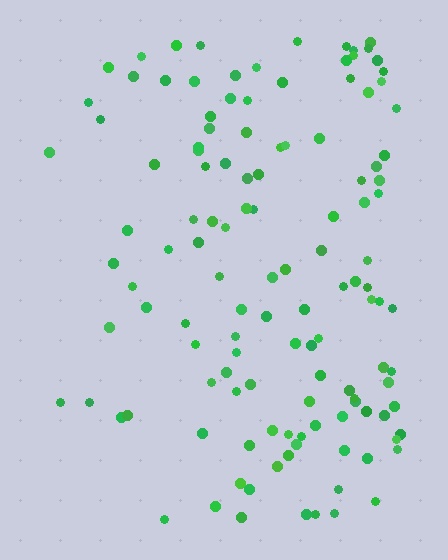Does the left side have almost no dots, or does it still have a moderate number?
Still a moderate number, just noticeably fewer than the right.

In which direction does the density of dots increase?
From left to right, with the right side densest.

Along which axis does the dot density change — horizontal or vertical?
Horizontal.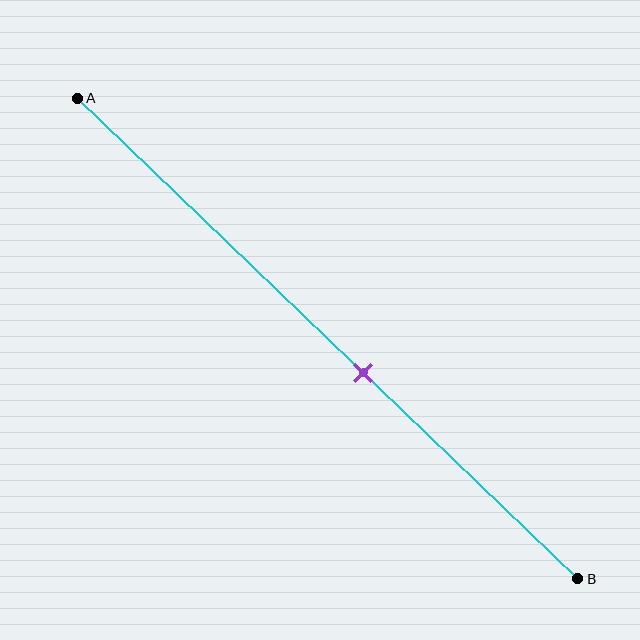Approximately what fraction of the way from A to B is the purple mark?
The purple mark is approximately 55% of the way from A to B.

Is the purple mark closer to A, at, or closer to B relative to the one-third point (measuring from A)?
The purple mark is closer to point B than the one-third point of segment AB.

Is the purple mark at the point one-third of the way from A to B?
No, the mark is at about 55% from A, not at the 33% one-third point.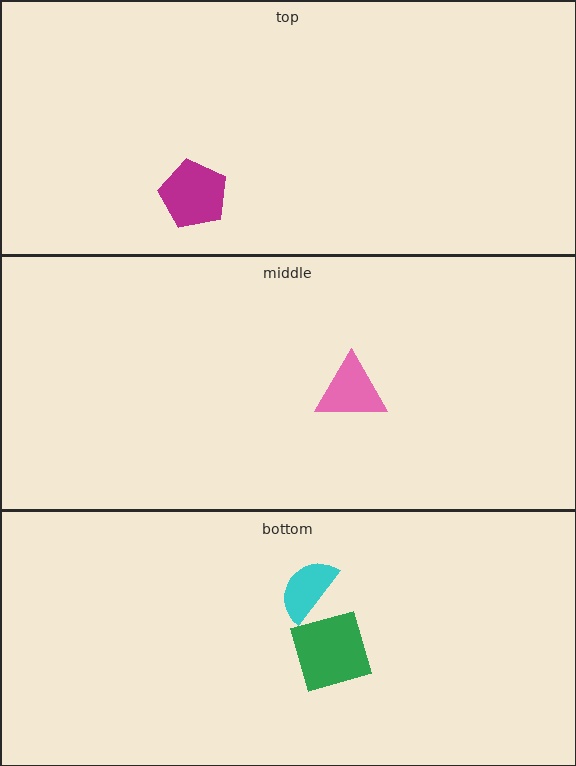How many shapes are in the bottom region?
2.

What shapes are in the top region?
The magenta pentagon.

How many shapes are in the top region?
1.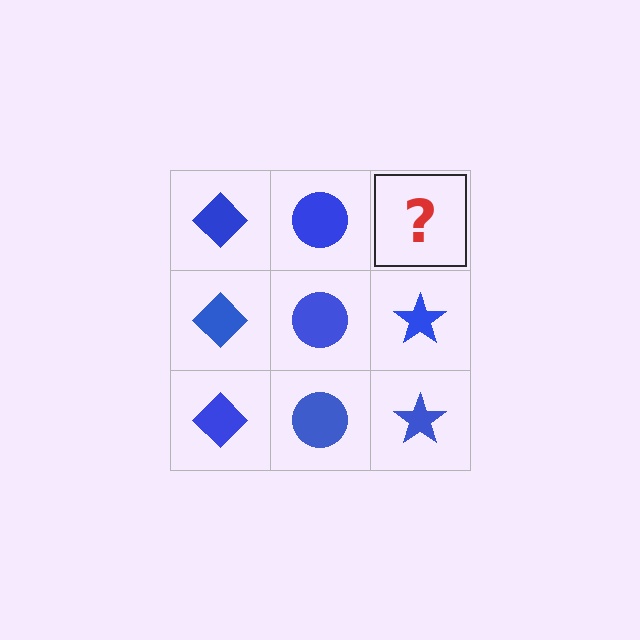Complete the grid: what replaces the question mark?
The question mark should be replaced with a blue star.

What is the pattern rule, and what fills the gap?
The rule is that each column has a consistent shape. The gap should be filled with a blue star.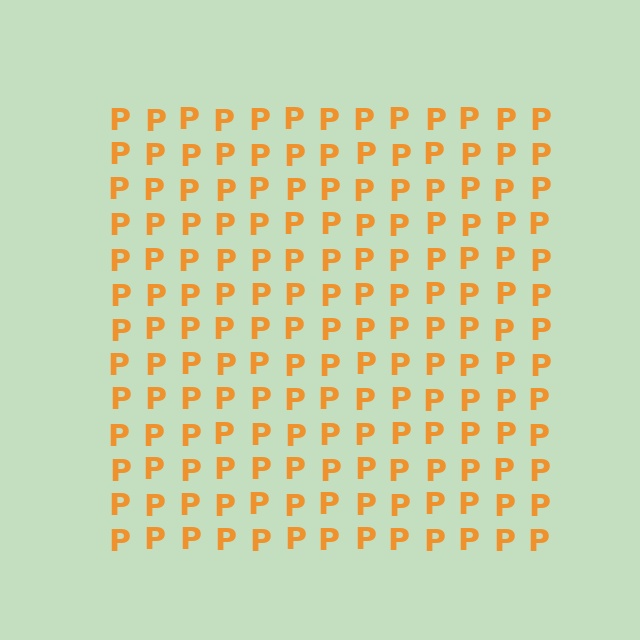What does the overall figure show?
The overall figure shows a square.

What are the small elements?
The small elements are letter P's.